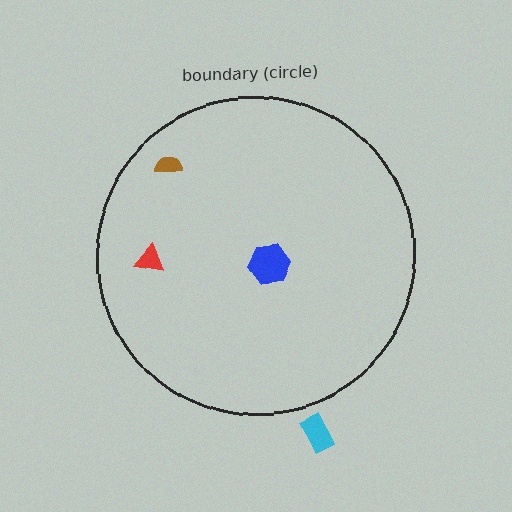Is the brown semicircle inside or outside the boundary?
Inside.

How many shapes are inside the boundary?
3 inside, 1 outside.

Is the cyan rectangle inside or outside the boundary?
Outside.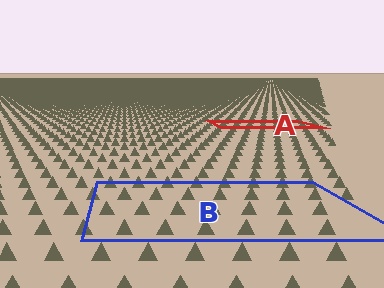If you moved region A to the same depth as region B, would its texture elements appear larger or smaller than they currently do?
They would appear larger. At a closer depth, the same texture elements are projected at a bigger on-screen size.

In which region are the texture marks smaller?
The texture marks are smaller in region A, because it is farther away.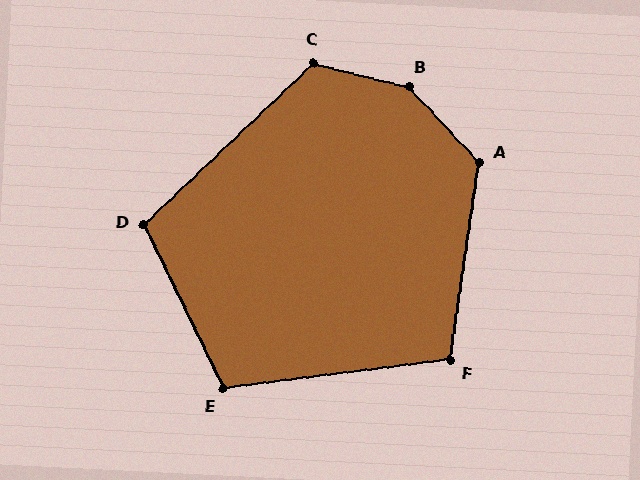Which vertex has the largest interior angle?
B, at approximately 147 degrees.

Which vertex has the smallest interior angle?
F, at approximately 105 degrees.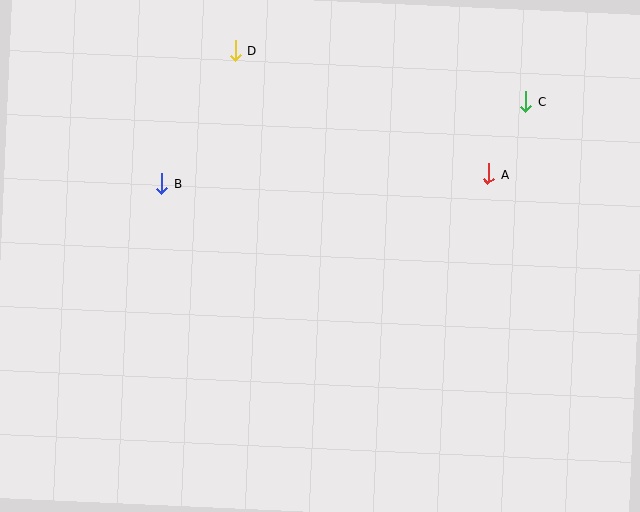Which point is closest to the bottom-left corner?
Point B is closest to the bottom-left corner.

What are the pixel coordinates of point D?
Point D is at (235, 50).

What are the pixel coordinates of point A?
Point A is at (488, 174).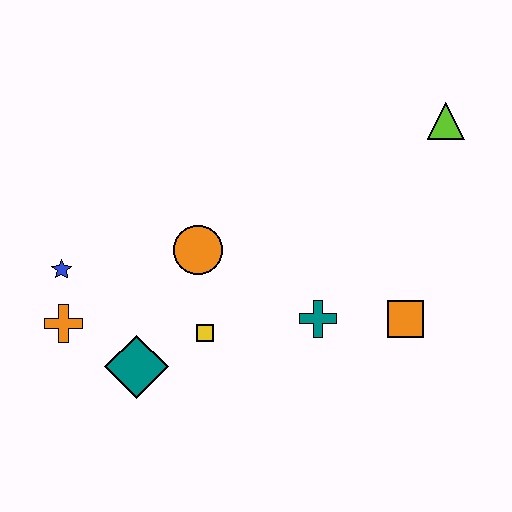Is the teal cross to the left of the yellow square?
No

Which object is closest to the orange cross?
The blue star is closest to the orange cross.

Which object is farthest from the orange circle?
The lime triangle is farthest from the orange circle.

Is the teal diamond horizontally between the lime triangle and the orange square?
No